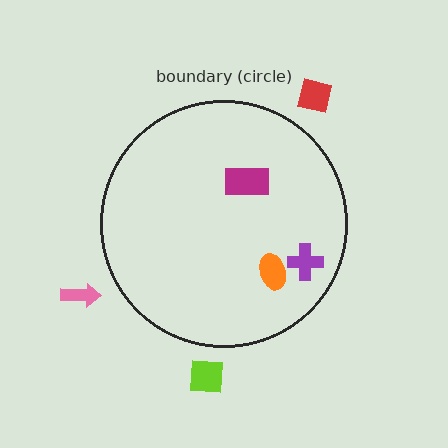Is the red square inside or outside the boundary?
Outside.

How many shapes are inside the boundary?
3 inside, 3 outside.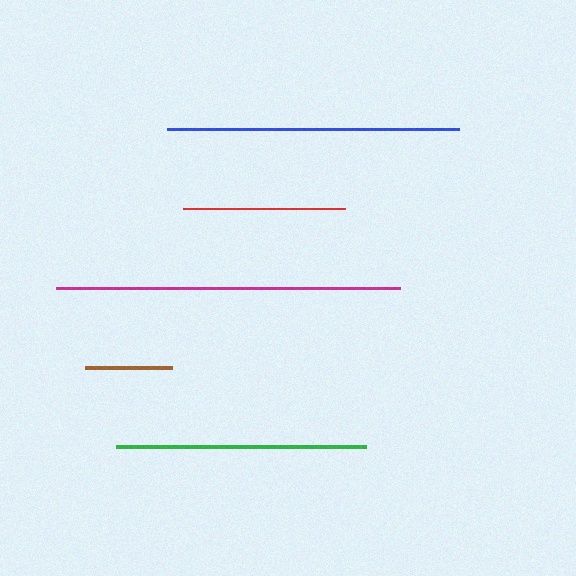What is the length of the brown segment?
The brown segment is approximately 87 pixels long.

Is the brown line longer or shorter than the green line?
The green line is longer than the brown line.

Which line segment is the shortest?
The brown line is the shortest at approximately 87 pixels.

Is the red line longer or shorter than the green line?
The green line is longer than the red line.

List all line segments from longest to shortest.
From longest to shortest: magenta, blue, green, red, brown.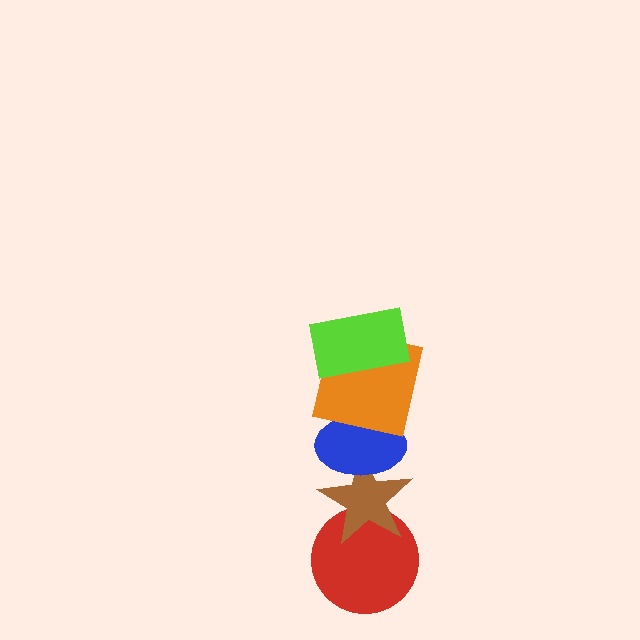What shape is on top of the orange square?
The lime rectangle is on top of the orange square.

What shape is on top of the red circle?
The brown star is on top of the red circle.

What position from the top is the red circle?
The red circle is 5th from the top.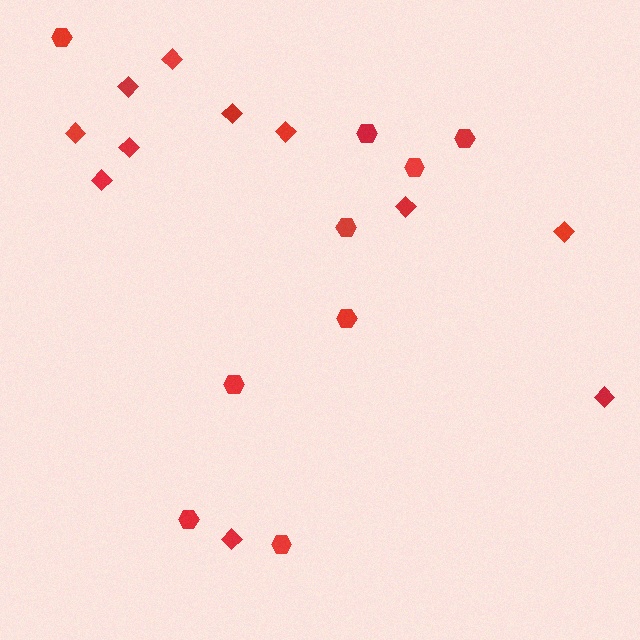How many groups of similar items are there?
There are 2 groups: one group of diamonds (11) and one group of hexagons (9).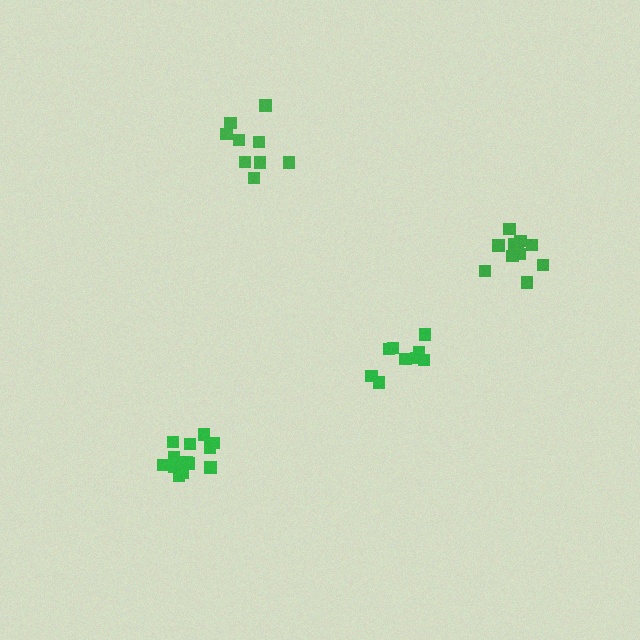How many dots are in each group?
Group 1: 11 dots, Group 2: 9 dots, Group 3: 9 dots, Group 4: 14 dots (43 total).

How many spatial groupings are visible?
There are 4 spatial groupings.